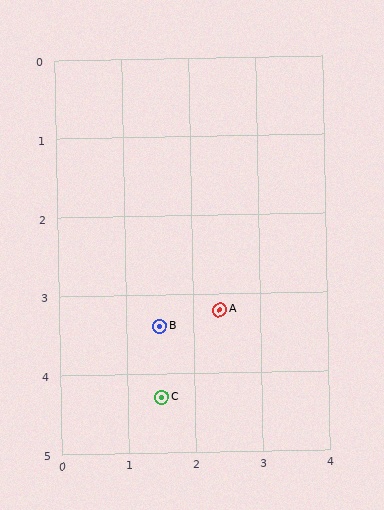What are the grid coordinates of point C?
Point C is at approximately (1.5, 4.3).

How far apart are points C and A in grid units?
Points C and A are about 1.4 grid units apart.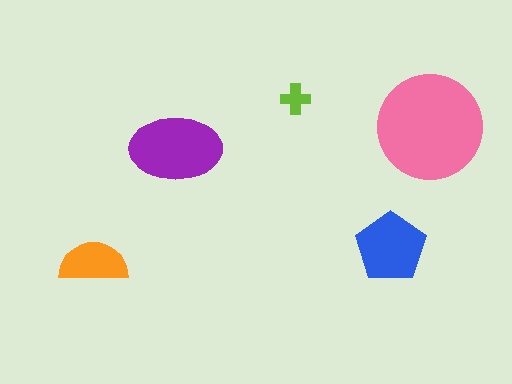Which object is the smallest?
The lime cross.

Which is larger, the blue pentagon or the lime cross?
The blue pentagon.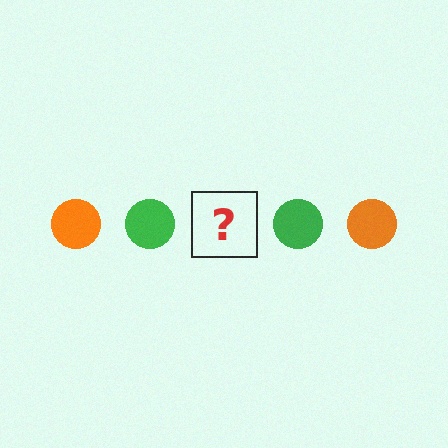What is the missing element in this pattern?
The missing element is an orange circle.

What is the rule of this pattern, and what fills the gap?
The rule is that the pattern cycles through orange, green circles. The gap should be filled with an orange circle.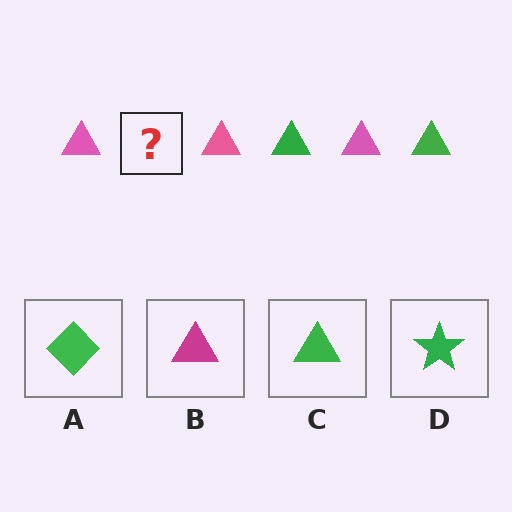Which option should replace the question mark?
Option C.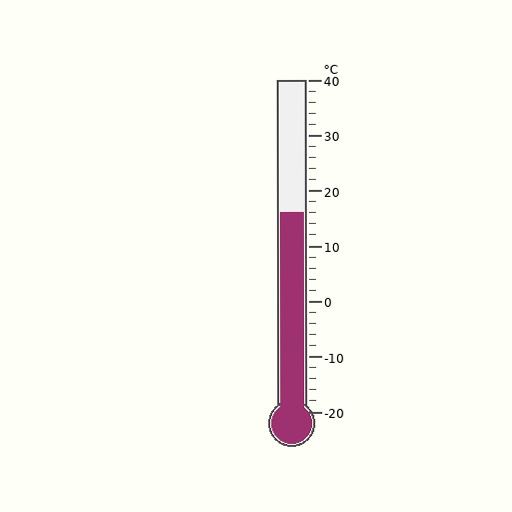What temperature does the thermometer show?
The thermometer shows approximately 16°C.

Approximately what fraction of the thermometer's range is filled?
The thermometer is filled to approximately 60% of its range.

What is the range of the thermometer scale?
The thermometer scale ranges from -20°C to 40°C.